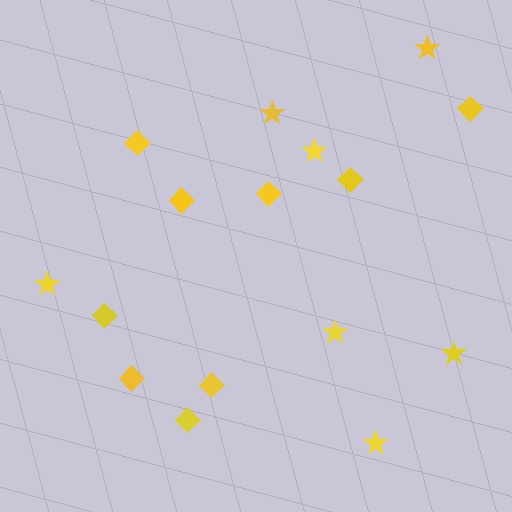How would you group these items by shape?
There are 2 groups: one group of stars (7) and one group of diamonds (9).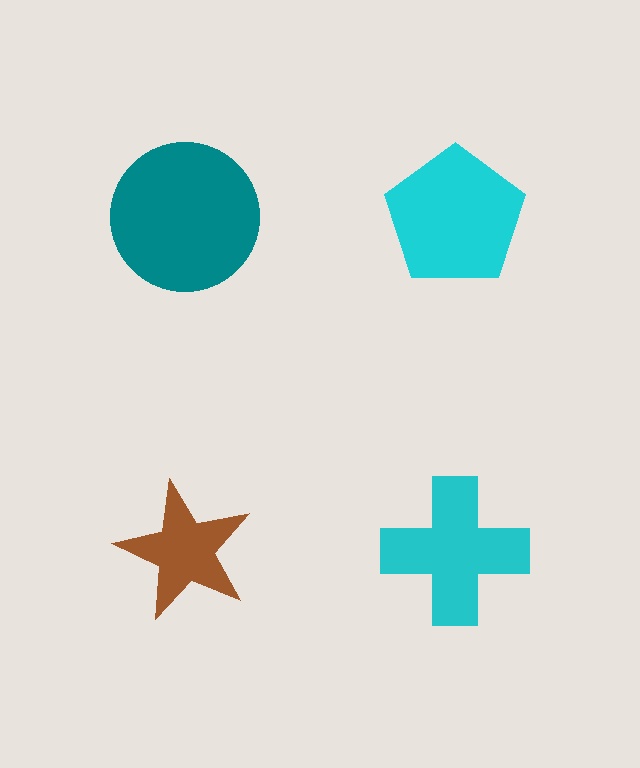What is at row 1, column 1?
A teal circle.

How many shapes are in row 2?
2 shapes.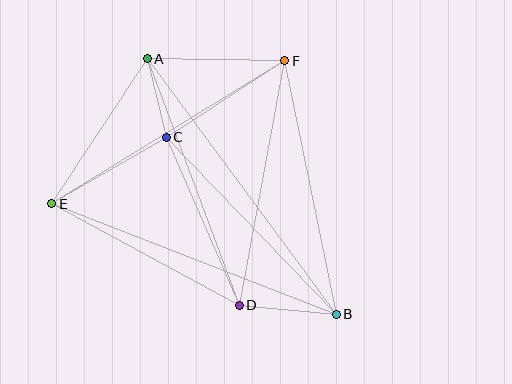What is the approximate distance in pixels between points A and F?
The distance between A and F is approximately 138 pixels.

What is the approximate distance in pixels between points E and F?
The distance between E and F is approximately 274 pixels.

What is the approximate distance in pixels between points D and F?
The distance between D and F is approximately 249 pixels.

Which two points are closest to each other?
Points A and C are closest to each other.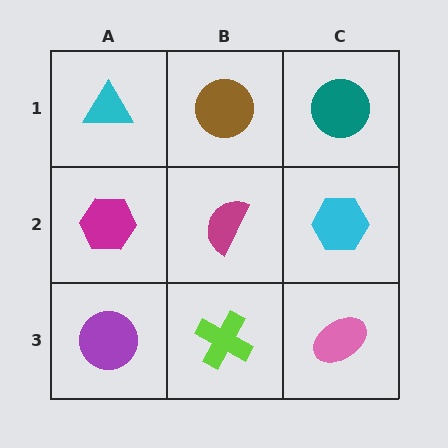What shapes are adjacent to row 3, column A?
A magenta hexagon (row 2, column A), a lime cross (row 3, column B).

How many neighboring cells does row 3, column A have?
2.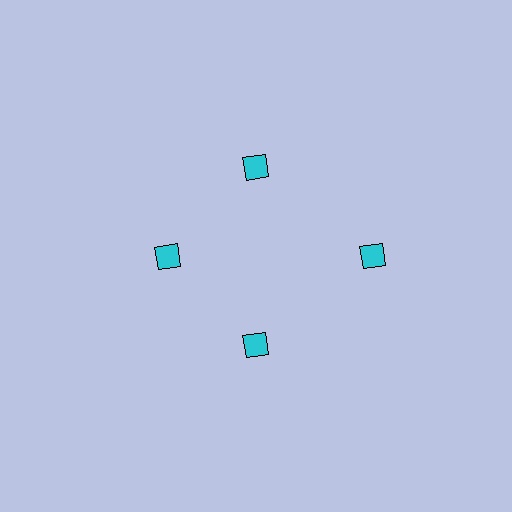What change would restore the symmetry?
The symmetry would be restored by moving it inward, back onto the ring so that all 4 diamonds sit at equal angles and equal distance from the center.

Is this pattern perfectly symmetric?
No. The 4 cyan diamonds are arranged in a ring, but one element near the 3 o'clock position is pushed outward from the center, breaking the 4-fold rotational symmetry.